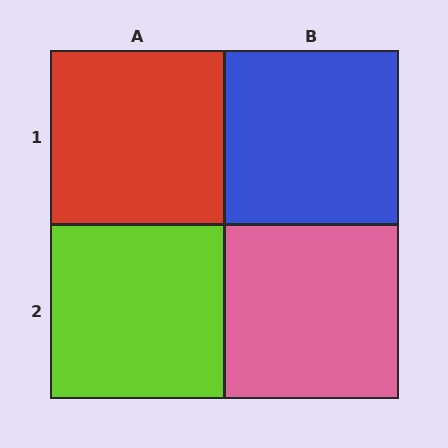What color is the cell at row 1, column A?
Red.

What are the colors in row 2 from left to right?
Lime, pink.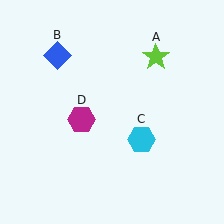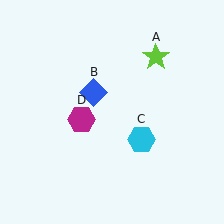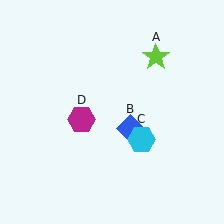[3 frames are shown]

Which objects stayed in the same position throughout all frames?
Lime star (object A) and cyan hexagon (object C) and magenta hexagon (object D) remained stationary.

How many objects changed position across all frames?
1 object changed position: blue diamond (object B).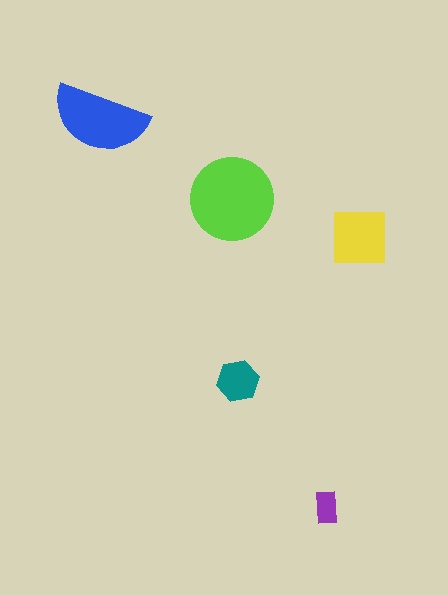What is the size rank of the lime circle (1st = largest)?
1st.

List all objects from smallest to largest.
The purple rectangle, the teal hexagon, the yellow square, the blue semicircle, the lime circle.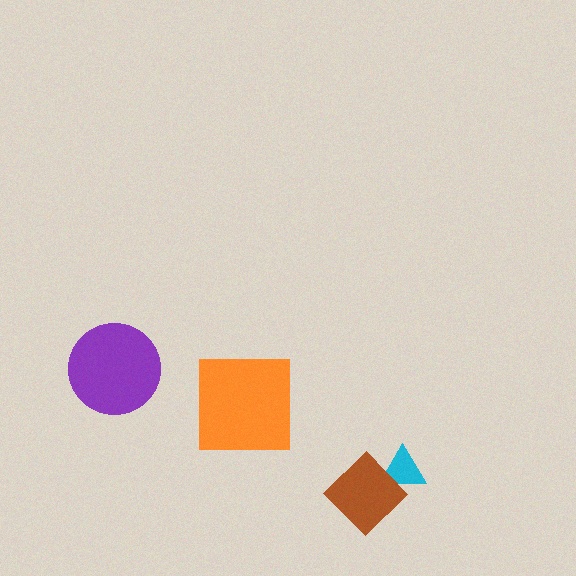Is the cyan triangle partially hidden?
Yes, it is partially covered by another shape.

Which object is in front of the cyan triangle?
The brown diamond is in front of the cyan triangle.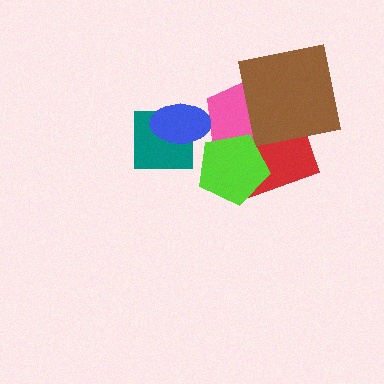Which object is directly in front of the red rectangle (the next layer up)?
The brown square is directly in front of the red rectangle.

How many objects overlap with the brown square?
2 objects overlap with the brown square.